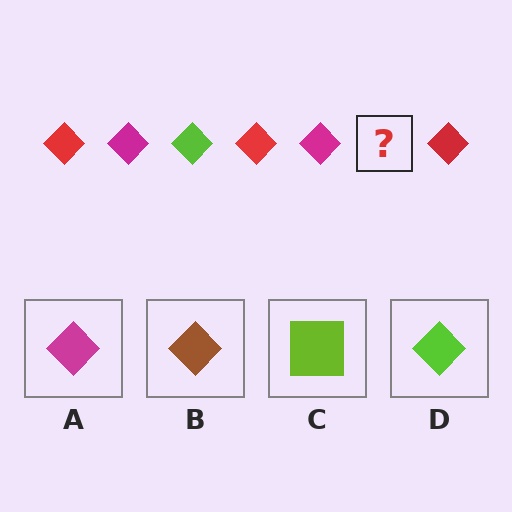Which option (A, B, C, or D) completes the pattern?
D.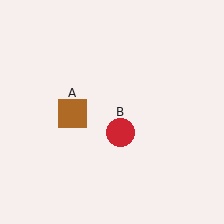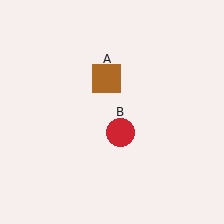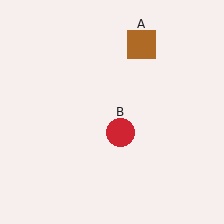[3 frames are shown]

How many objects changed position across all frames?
1 object changed position: brown square (object A).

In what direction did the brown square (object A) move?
The brown square (object A) moved up and to the right.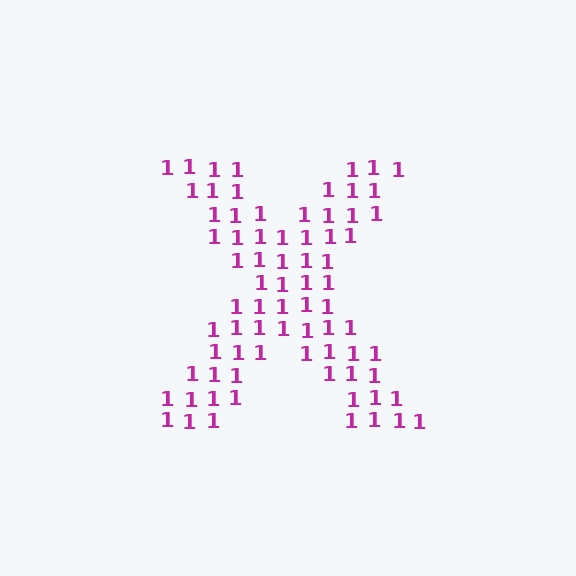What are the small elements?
The small elements are digit 1's.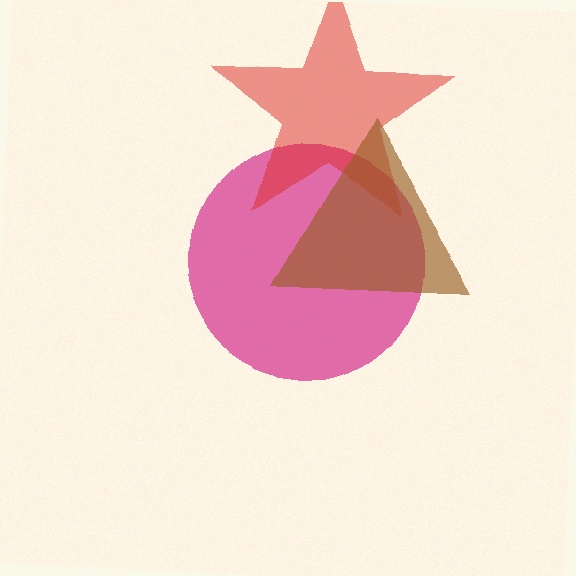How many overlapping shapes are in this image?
There are 3 overlapping shapes in the image.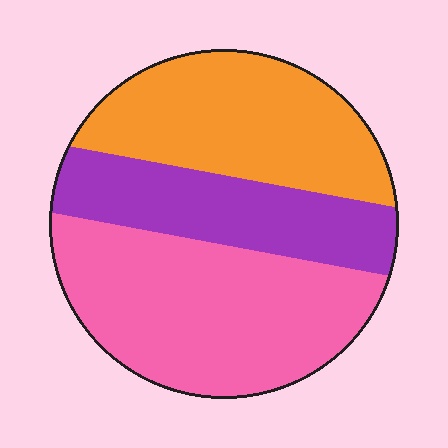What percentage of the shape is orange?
Orange covers roughly 35% of the shape.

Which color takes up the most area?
Pink, at roughly 45%.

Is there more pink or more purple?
Pink.